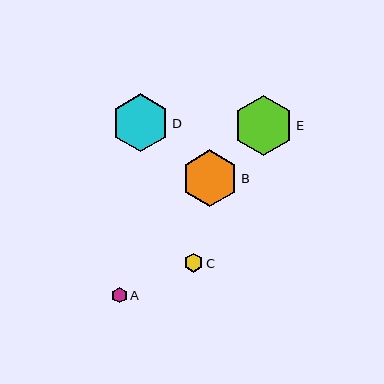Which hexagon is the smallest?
Hexagon A is the smallest with a size of approximately 15 pixels.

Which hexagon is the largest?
Hexagon E is the largest with a size of approximately 60 pixels.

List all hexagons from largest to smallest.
From largest to smallest: E, D, B, C, A.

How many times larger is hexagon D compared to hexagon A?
Hexagon D is approximately 3.8 times the size of hexagon A.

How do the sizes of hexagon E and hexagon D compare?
Hexagon E and hexagon D are approximately the same size.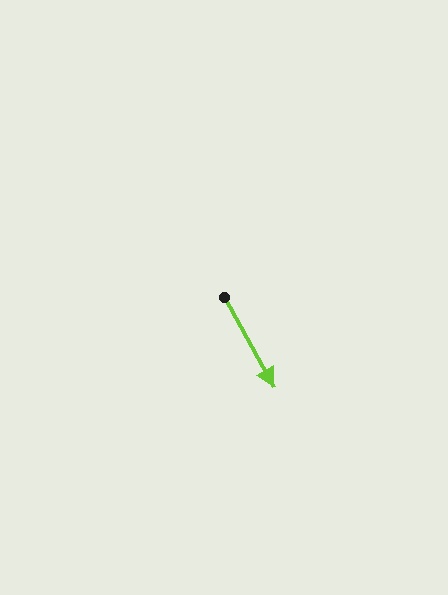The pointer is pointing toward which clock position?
Roughly 5 o'clock.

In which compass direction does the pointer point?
Southeast.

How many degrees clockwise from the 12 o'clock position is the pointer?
Approximately 151 degrees.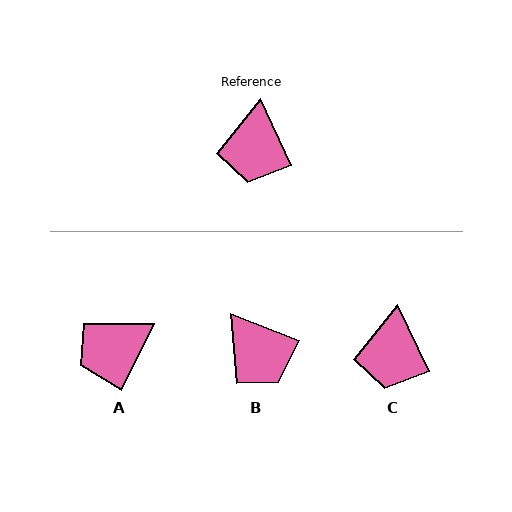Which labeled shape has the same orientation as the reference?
C.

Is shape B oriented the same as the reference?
No, it is off by about 43 degrees.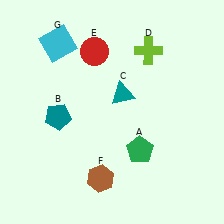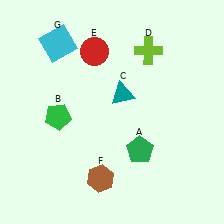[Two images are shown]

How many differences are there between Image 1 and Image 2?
There is 1 difference between the two images.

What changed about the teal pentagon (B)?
In Image 1, B is teal. In Image 2, it changed to green.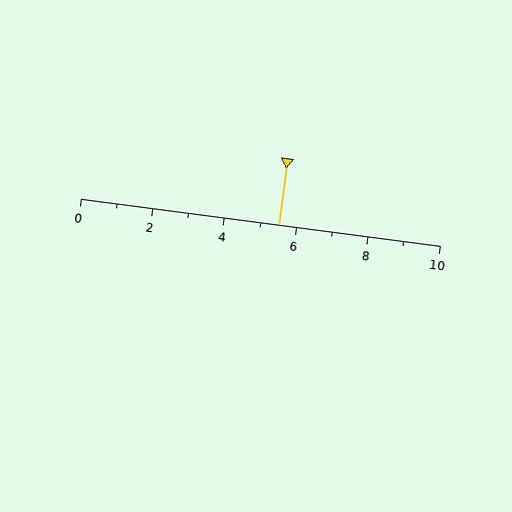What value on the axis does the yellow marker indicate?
The marker indicates approximately 5.5.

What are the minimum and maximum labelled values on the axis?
The axis runs from 0 to 10.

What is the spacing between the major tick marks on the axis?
The major ticks are spaced 2 apart.